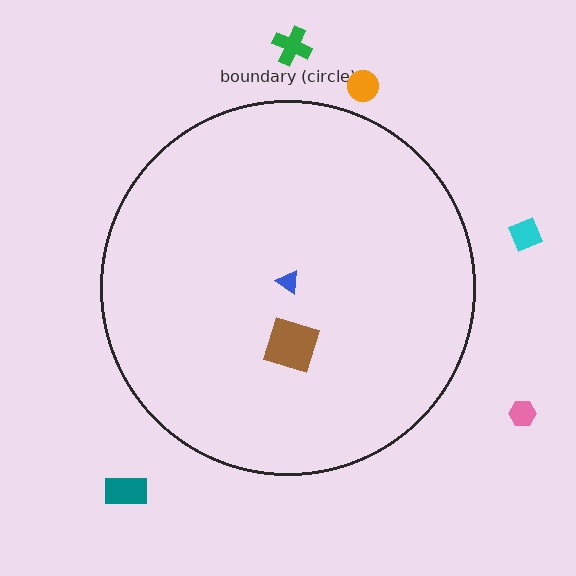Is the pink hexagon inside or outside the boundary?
Outside.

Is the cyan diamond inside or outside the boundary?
Outside.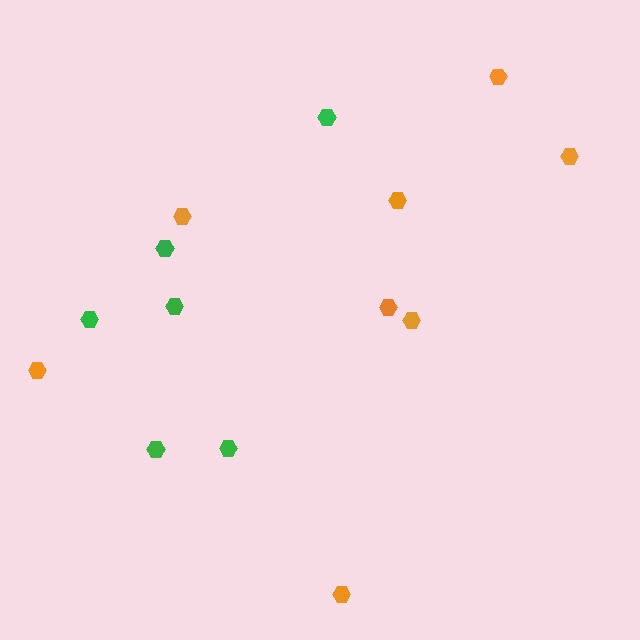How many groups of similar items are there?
There are 2 groups: one group of orange hexagons (8) and one group of green hexagons (6).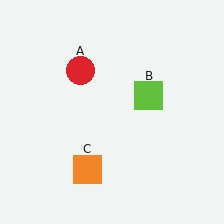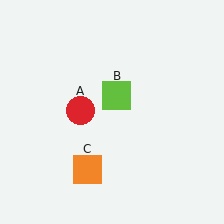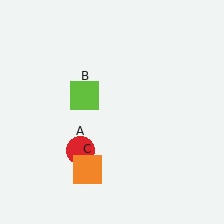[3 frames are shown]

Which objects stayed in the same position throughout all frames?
Orange square (object C) remained stationary.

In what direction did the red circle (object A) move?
The red circle (object A) moved down.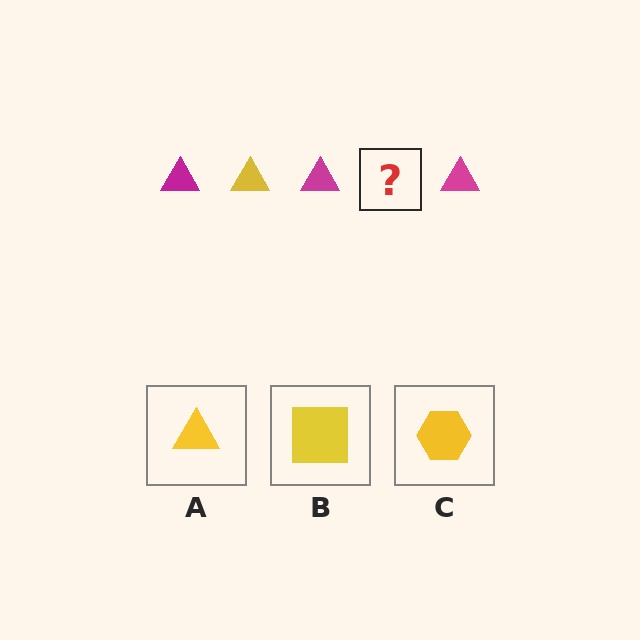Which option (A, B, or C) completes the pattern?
A.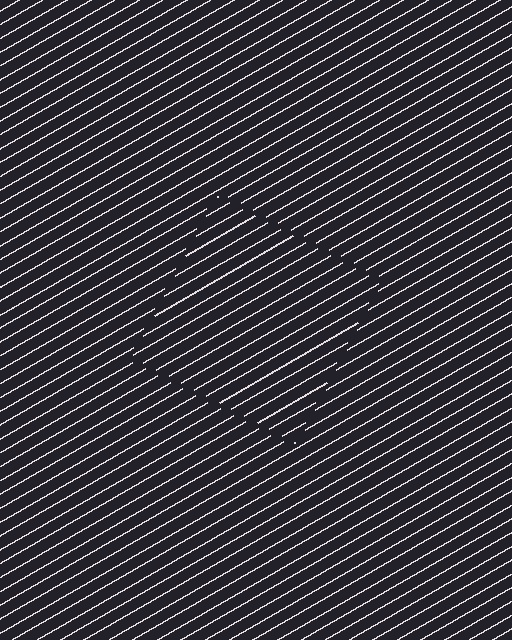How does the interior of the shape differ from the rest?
The interior of the shape contains the same grating, shifted by half a period — the contour is defined by the phase discontinuity where line-ends from the inner and outer gratings abut.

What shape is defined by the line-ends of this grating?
An illusory square. The interior of the shape contains the same grating, shifted by half a period — the contour is defined by the phase discontinuity where line-ends from the inner and outer gratings abut.